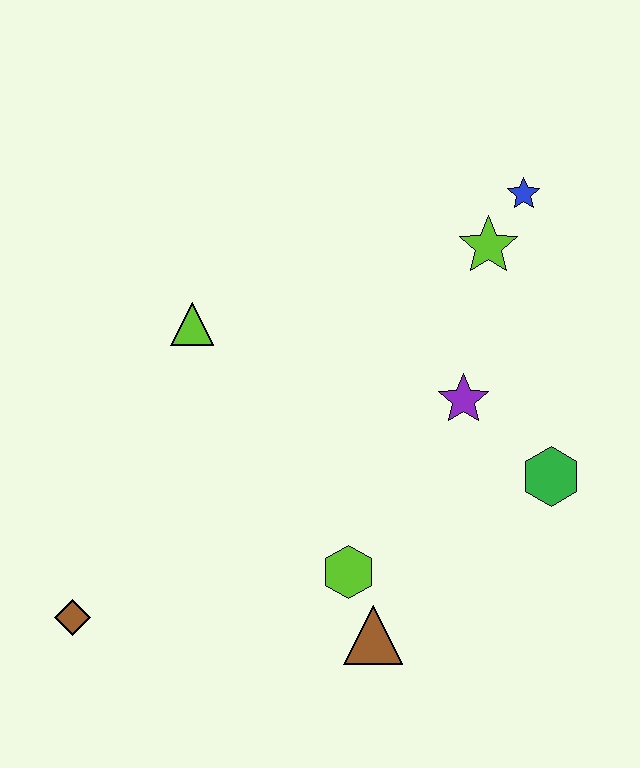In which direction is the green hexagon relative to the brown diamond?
The green hexagon is to the right of the brown diamond.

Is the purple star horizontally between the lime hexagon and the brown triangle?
No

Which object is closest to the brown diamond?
The lime hexagon is closest to the brown diamond.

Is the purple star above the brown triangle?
Yes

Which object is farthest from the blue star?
The brown diamond is farthest from the blue star.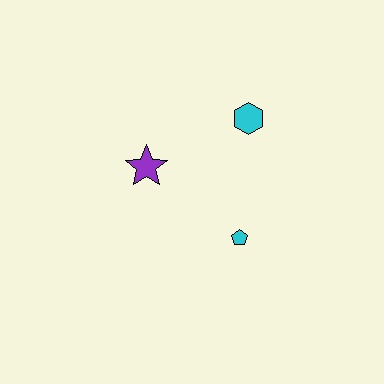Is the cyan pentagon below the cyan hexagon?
Yes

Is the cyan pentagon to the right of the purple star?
Yes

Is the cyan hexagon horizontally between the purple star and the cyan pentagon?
No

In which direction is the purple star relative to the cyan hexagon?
The purple star is to the left of the cyan hexagon.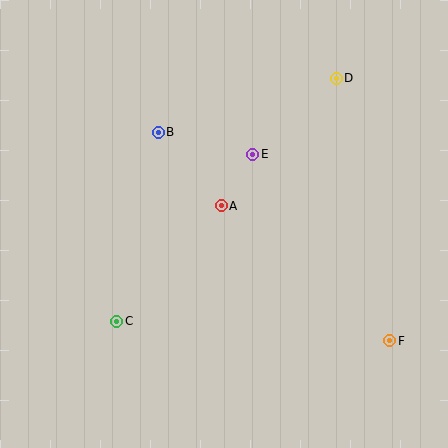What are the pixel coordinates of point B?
Point B is at (158, 132).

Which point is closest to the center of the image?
Point A at (221, 206) is closest to the center.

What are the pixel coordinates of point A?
Point A is at (221, 206).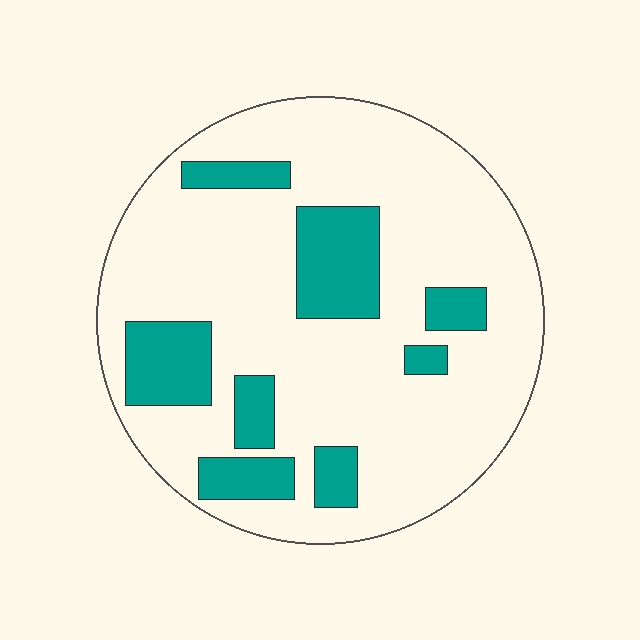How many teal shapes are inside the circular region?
8.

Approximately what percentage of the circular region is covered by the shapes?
Approximately 20%.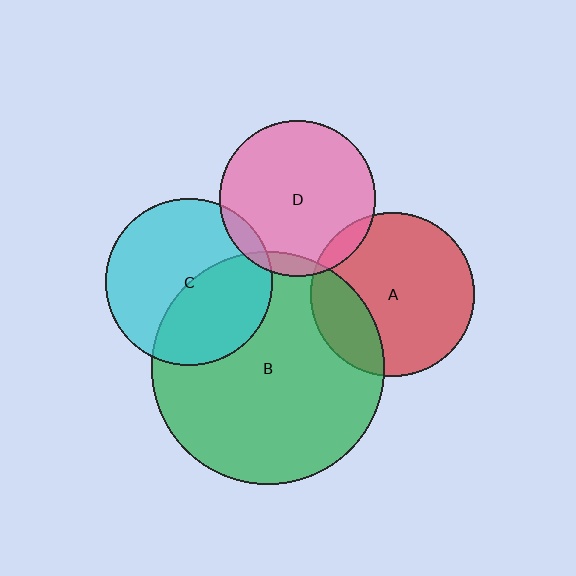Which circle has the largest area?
Circle B (green).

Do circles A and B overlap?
Yes.